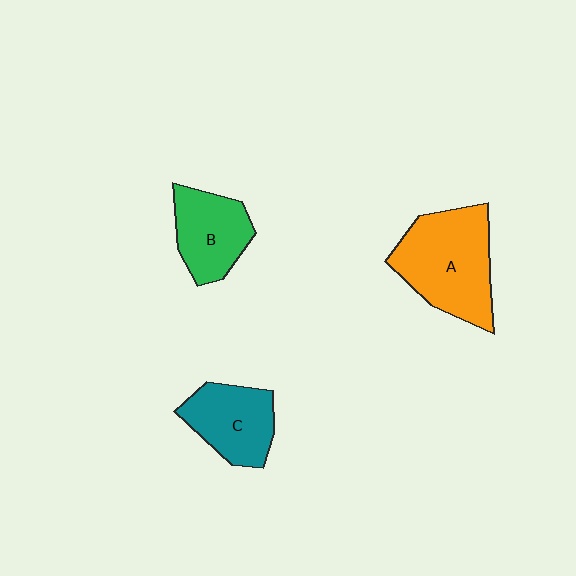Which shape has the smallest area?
Shape B (green).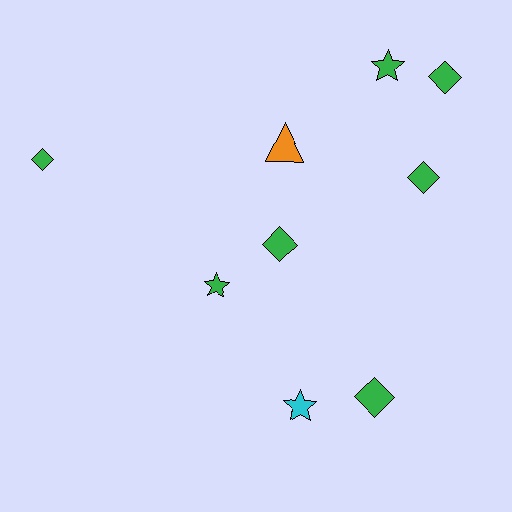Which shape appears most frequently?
Diamond, with 5 objects.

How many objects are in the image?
There are 9 objects.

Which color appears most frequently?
Green, with 7 objects.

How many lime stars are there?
There are no lime stars.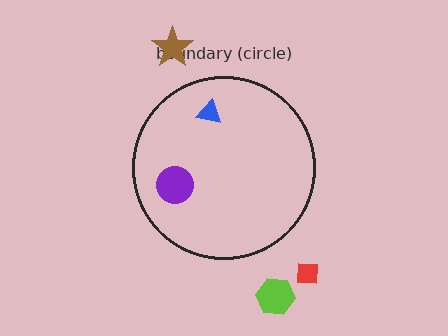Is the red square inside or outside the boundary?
Outside.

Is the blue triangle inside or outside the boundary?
Inside.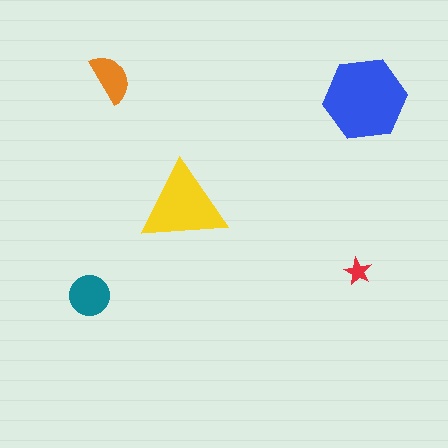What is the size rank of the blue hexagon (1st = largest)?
1st.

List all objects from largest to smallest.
The blue hexagon, the yellow triangle, the teal circle, the orange semicircle, the red star.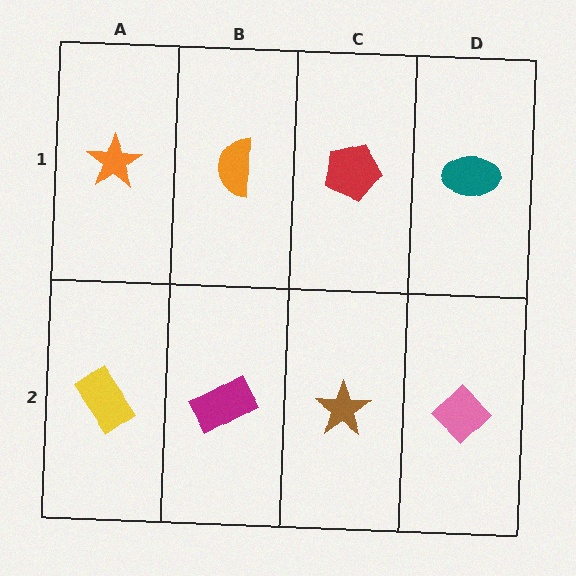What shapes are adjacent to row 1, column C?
A brown star (row 2, column C), an orange semicircle (row 1, column B), a teal ellipse (row 1, column D).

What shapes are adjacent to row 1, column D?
A pink diamond (row 2, column D), a red pentagon (row 1, column C).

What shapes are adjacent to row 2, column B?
An orange semicircle (row 1, column B), a yellow rectangle (row 2, column A), a brown star (row 2, column C).